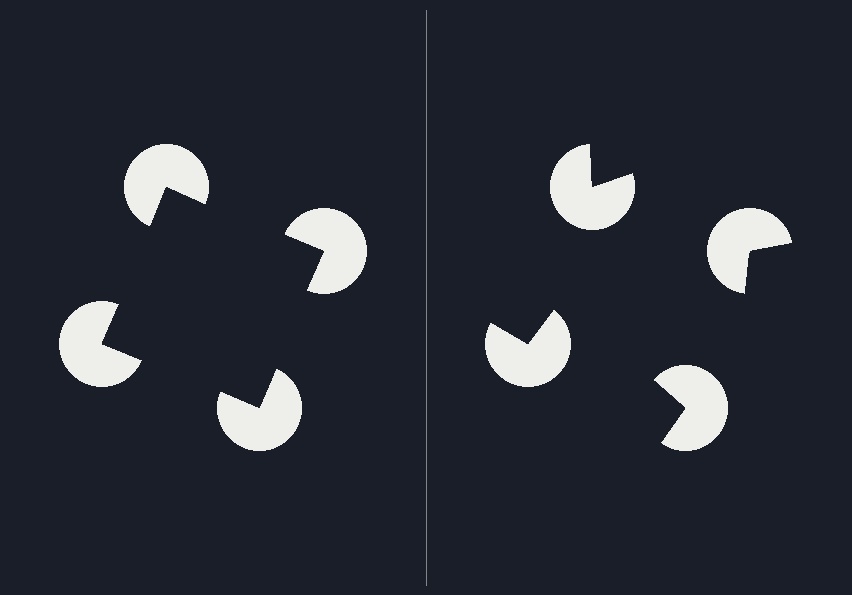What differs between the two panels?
The pac-man discs are positioned identically on both sides; only the wedge orientations differ. On the left they align to a square; on the right they are misaligned.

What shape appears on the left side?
An illusory square.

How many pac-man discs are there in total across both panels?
8 — 4 on each side.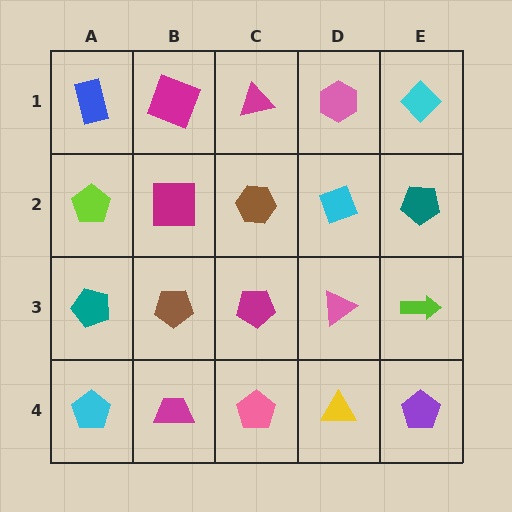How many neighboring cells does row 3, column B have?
4.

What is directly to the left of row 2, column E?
A cyan diamond.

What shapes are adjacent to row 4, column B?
A brown pentagon (row 3, column B), a cyan pentagon (row 4, column A), a pink pentagon (row 4, column C).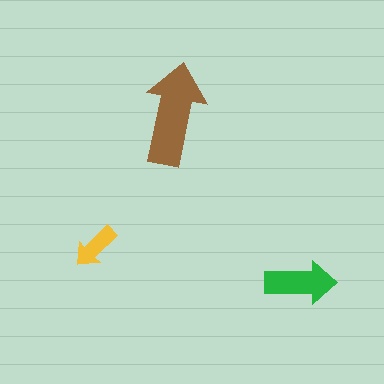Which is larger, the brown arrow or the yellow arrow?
The brown one.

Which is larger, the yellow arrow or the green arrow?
The green one.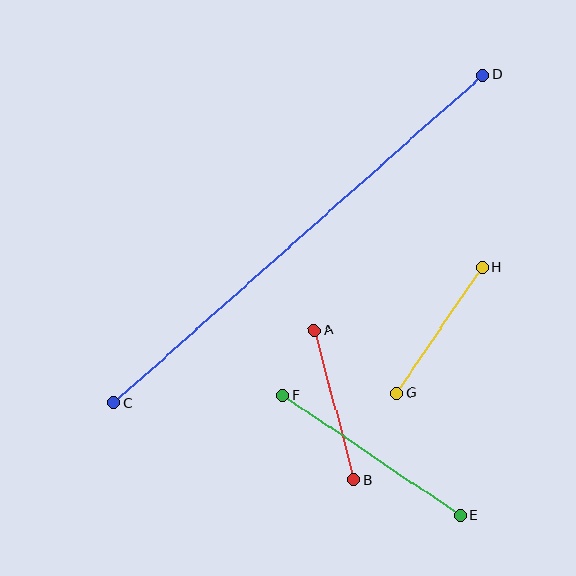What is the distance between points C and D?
The distance is approximately 494 pixels.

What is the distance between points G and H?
The distance is approximately 151 pixels.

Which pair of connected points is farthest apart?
Points C and D are farthest apart.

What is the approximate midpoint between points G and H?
The midpoint is at approximately (439, 330) pixels.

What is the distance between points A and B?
The distance is approximately 155 pixels.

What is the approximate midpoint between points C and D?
The midpoint is at approximately (299, 239) pixels.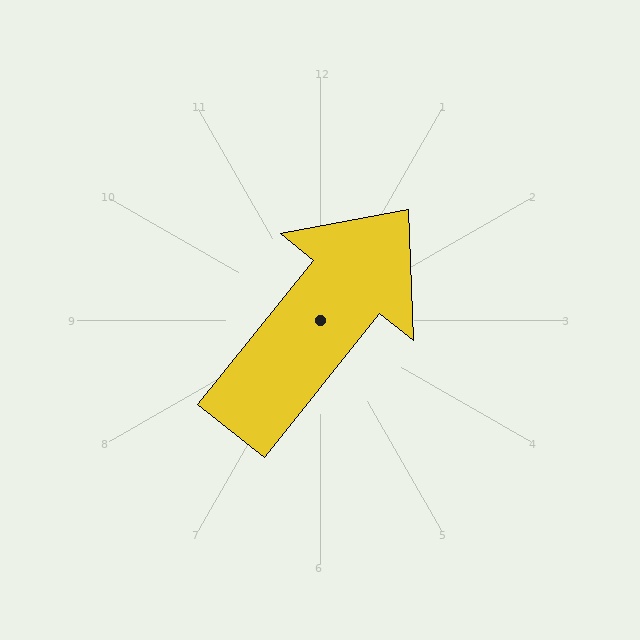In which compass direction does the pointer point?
Northeast.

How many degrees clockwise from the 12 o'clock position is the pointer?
Approximately 39 degrees.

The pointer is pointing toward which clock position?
Roughly 1 o'clock.